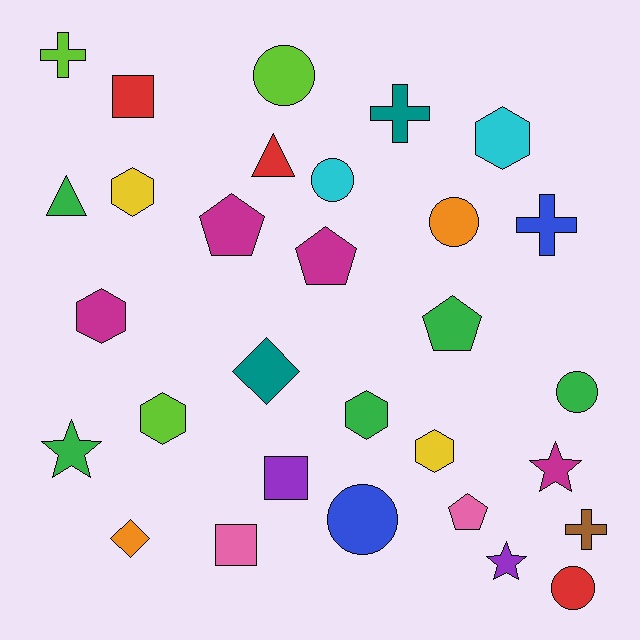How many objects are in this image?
There are 30 objects.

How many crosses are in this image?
There are 4 crosses.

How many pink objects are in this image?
There are 2 pink objects.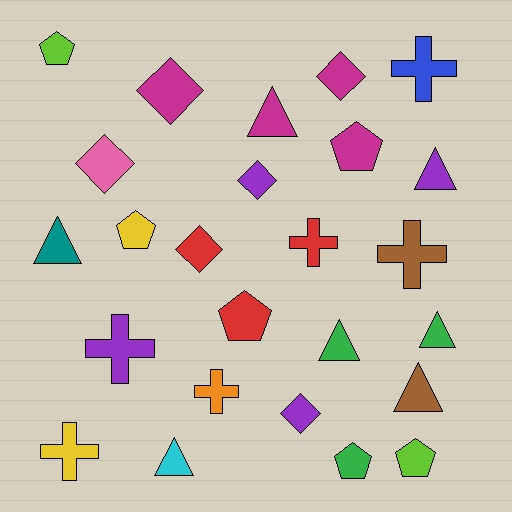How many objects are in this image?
There are 25 objects.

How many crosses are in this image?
There are 6 crosses.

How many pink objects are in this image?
There is 1 pink object.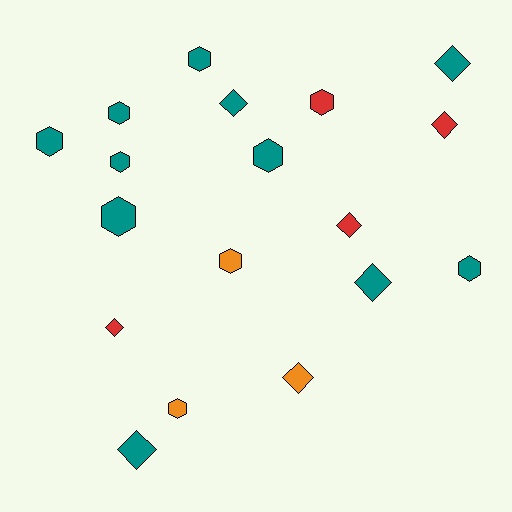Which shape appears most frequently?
Hexagon, with 10 objects.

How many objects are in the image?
There are 18 objects.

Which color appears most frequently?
Teal, with 11 objects.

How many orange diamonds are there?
There is 1 orange diamond.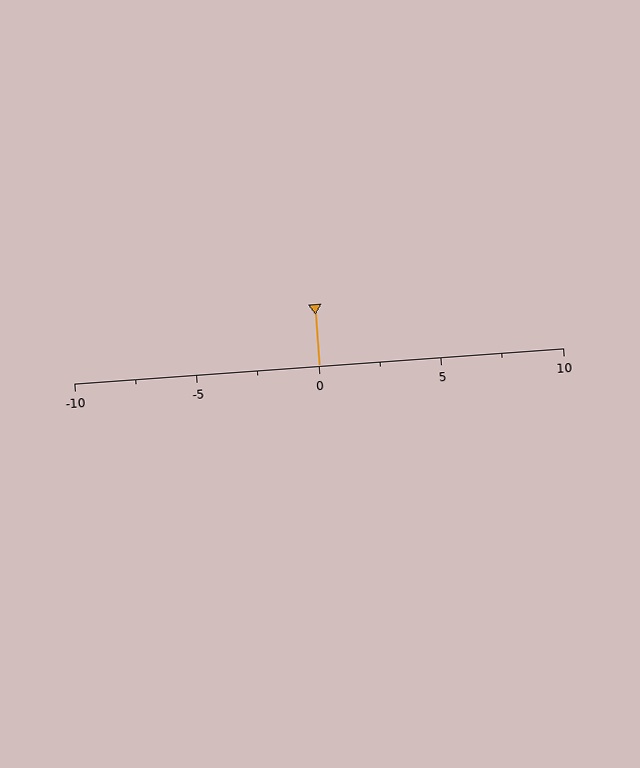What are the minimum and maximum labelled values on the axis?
The axis runs from -10 to 10.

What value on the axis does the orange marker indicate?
The marker indicates approximately 0.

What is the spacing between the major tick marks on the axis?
The major ticks are spaced 5 apart.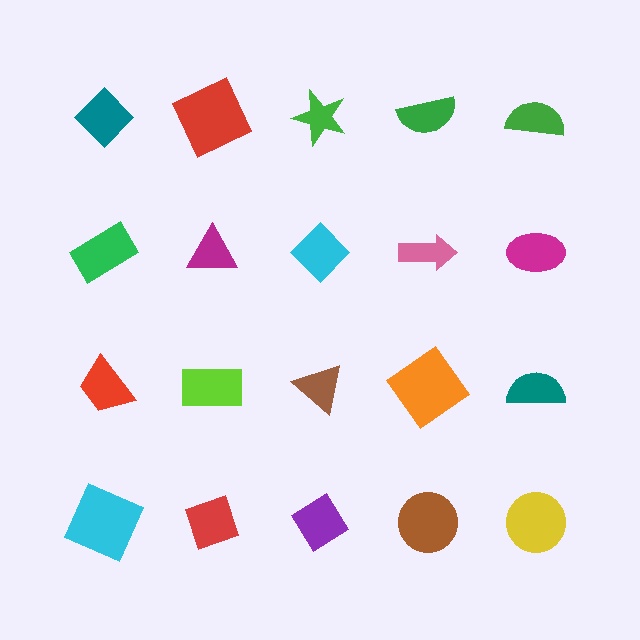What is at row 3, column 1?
A red trapezoid.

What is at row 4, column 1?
A cyan square.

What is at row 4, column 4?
A brown circle.